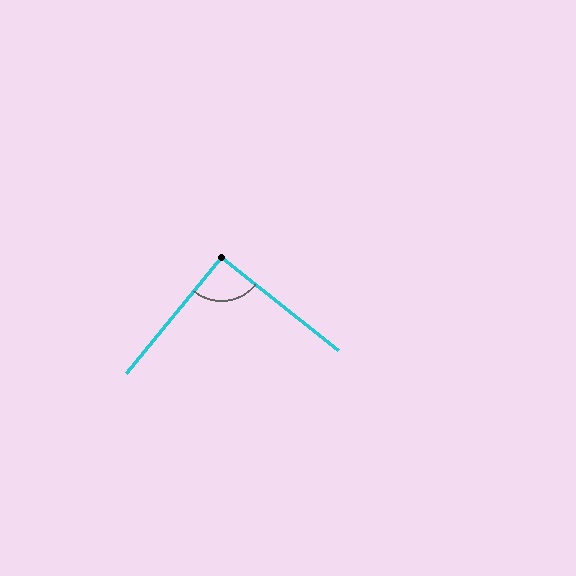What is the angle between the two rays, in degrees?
Approximately 90 degrees.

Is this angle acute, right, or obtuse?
It is approximately a right angle.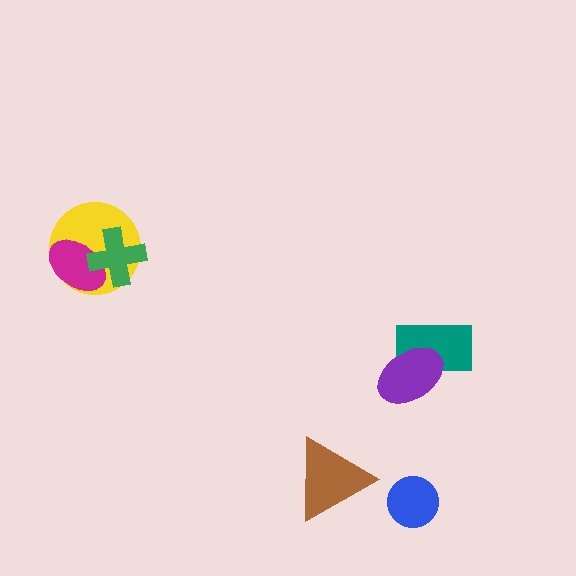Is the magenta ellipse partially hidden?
Yes, it is partially covered by another shape.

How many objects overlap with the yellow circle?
2 objects overlap with the yellow circle.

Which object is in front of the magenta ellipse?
The green cross is in front of the magenta ellipse.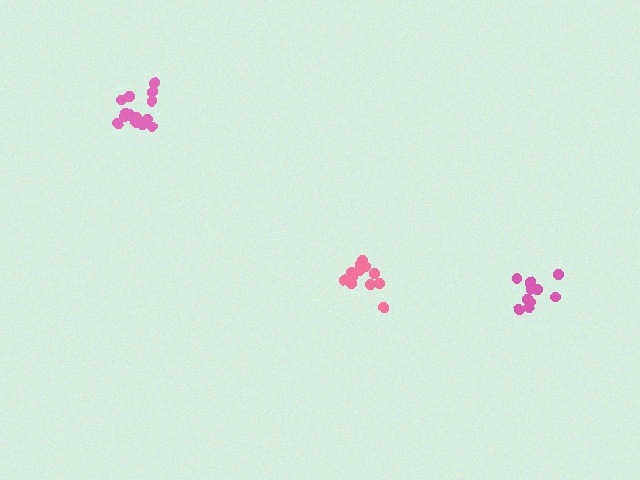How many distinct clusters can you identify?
There are 3 distinct clusters.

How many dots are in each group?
Group 1: 12 dots, Group 2: 15 dots, Group 3: 12 dots (39 total).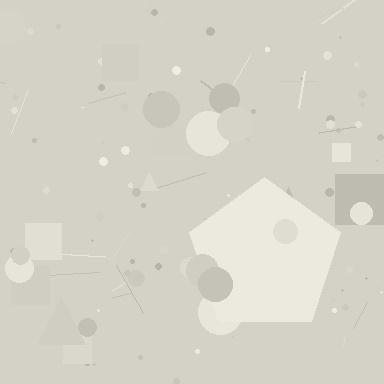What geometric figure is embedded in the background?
A pentagon is embedded in the background.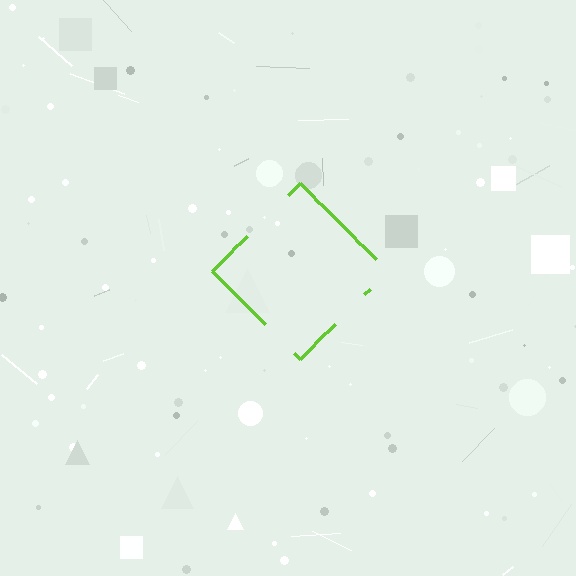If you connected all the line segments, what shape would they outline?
They would outline a diamond.